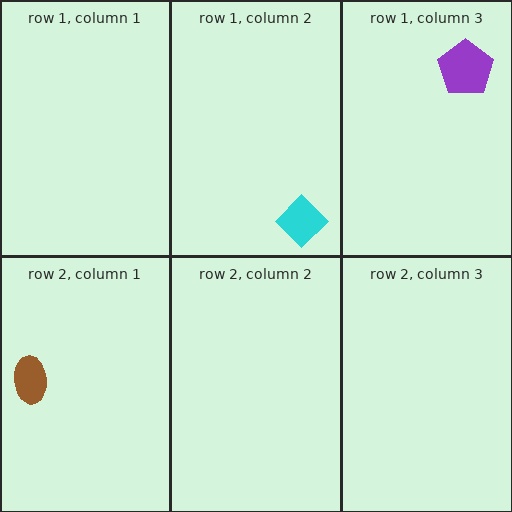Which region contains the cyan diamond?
The row 1, column 2 region.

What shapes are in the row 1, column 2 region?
The cyan diamond.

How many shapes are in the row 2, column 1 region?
1.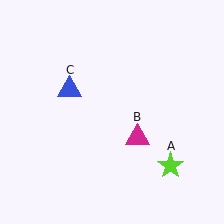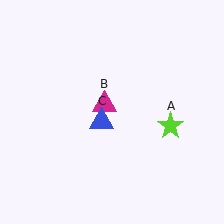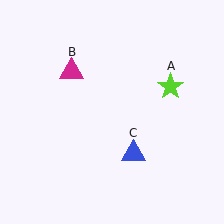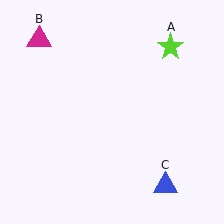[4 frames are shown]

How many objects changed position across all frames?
3 objects changed position: lime star (object A), magenta triangle (object B), blue triangle (object C).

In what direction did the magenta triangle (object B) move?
The magenta triangle (object B) moved up and to the left.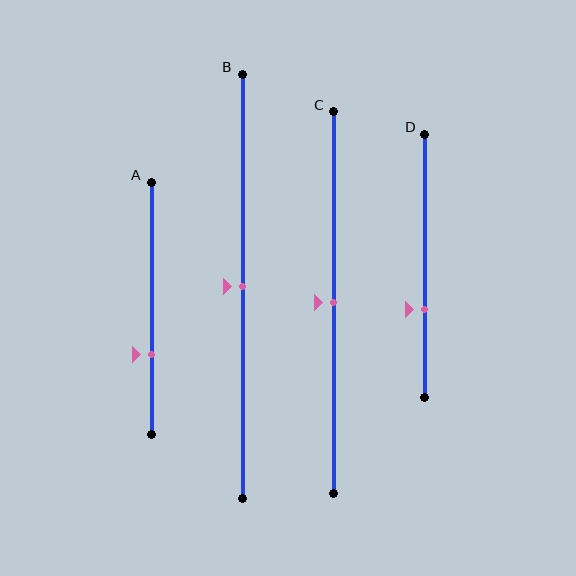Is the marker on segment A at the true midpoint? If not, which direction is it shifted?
No, the marker on segment A is shifted downward by about 18% of the segment length.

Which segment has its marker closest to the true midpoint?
Segment B has its marker closest to the true midpoint.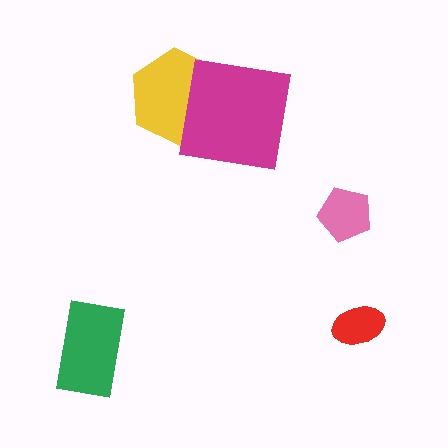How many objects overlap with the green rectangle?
0 objects overlap with the green rectangle.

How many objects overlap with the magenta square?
1 object overlaps with the magenta square.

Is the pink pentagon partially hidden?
No, no other shape covers it.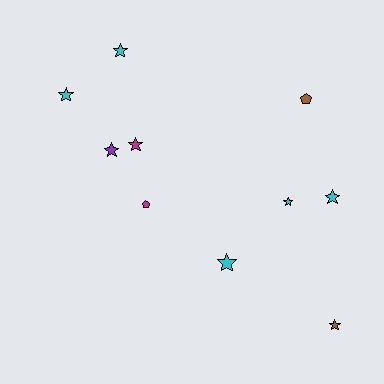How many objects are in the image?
There are 10 objects.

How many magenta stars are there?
There is 1 magenta star.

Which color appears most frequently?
Cyan, with 5 objects.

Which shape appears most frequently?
Star, with 8 objects.